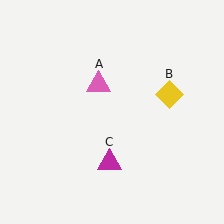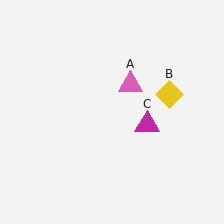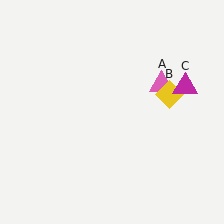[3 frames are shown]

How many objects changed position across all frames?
2 objects changed position: pink triangle (object A), magenta triangle (object C).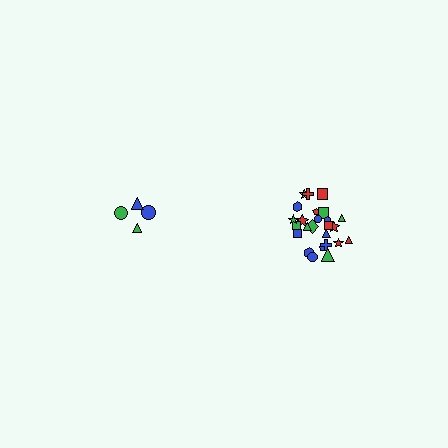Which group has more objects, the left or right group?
The right group.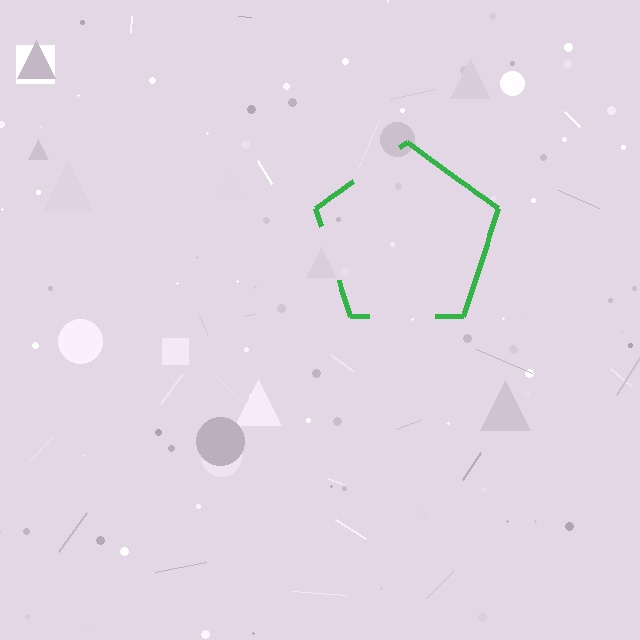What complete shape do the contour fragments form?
The contour fragments form a pentagon.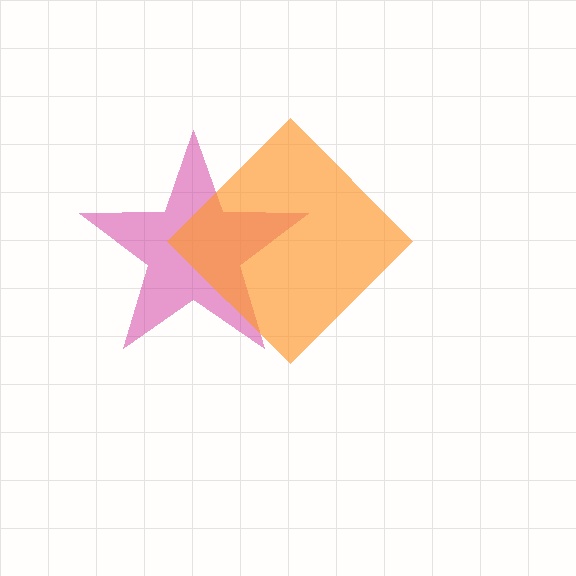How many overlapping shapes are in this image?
There are 2 overlapping shapes in the image.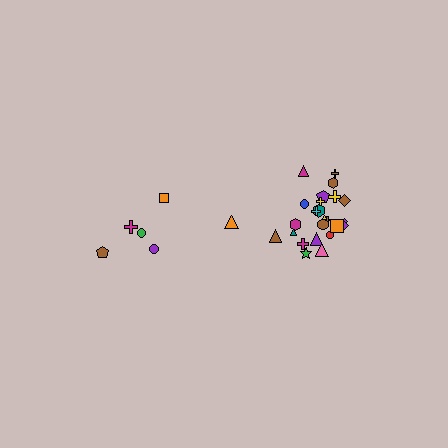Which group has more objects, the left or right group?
The right group.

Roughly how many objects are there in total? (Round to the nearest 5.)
Roughly 30 objects in total.